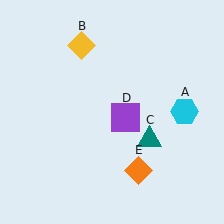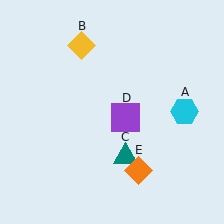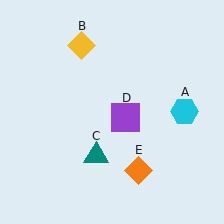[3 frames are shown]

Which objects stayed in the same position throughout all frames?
Cyan hexagon (object A) and yellow diamond (object B) and purple square (object D) and orange diamond (object E) remained stationary.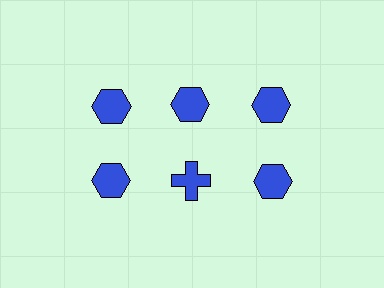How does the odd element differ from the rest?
It has a different shape: cross instead of hexagon.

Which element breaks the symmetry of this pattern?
The blue cross in the second row, second from left column breaks the symmetry. All other shapes are blue hexagons.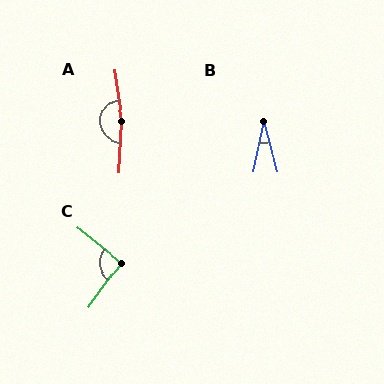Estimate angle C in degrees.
Approximately 94 degrees.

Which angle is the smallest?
B, at approximately 27 degrees.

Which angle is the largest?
A, at approximately 169 degrees.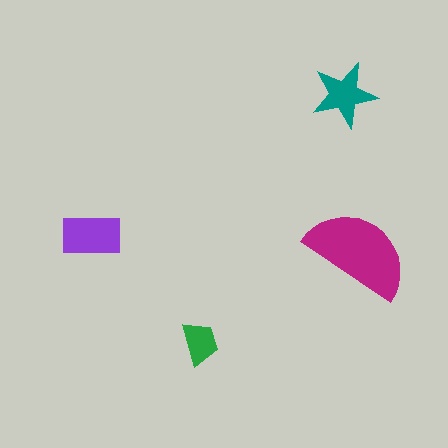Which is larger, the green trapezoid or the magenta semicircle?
The magenta semicircle.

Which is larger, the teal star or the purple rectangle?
The purple rectangle.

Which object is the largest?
The magenta semicircle.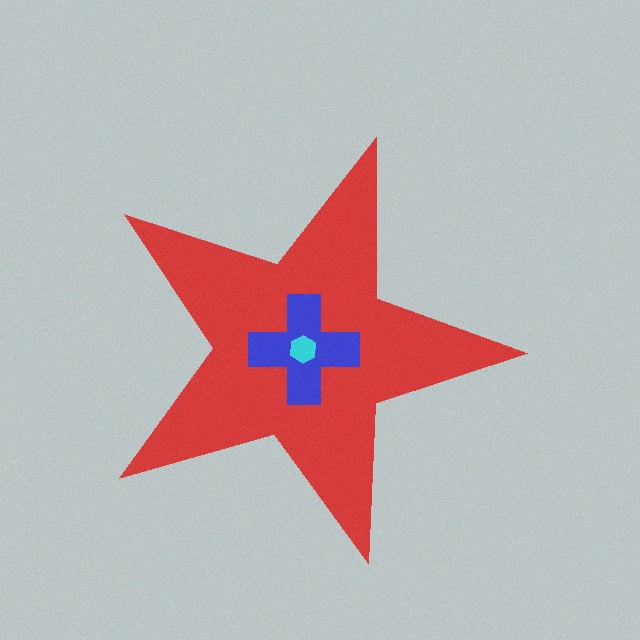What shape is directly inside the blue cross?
The cyan hexagon.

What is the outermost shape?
The red star.